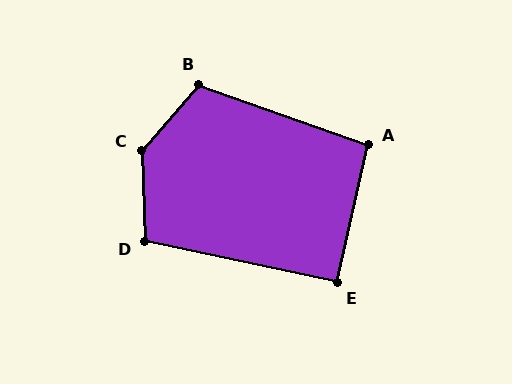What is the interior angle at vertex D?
Approximately 104 degrees (obtuse).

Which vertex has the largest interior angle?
C, at approximately 137 degrees.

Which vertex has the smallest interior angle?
E, at approximately 90 degrees.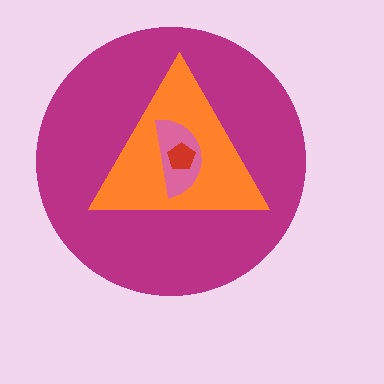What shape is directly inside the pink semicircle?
The red pentagon.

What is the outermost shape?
The magenta circle.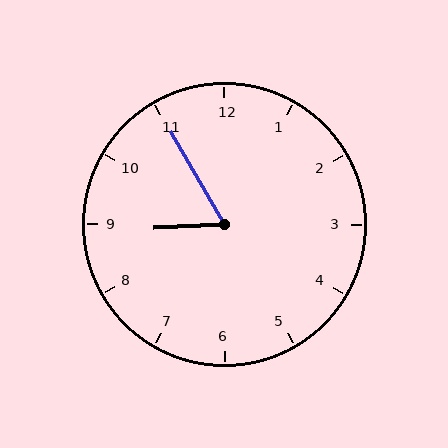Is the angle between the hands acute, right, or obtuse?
It is acute.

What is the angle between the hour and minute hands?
Approximately 62 degrees.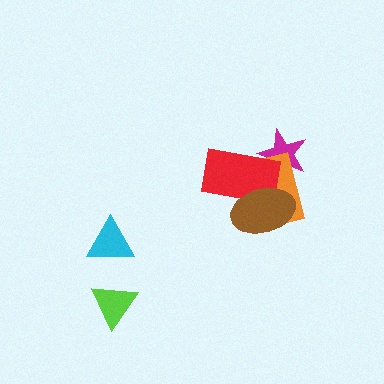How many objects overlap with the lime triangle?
0 objects overlap with the lime triangle.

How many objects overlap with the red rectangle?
3 objects overlap with the red rectangle.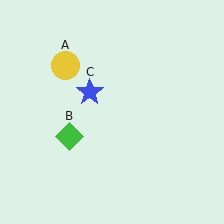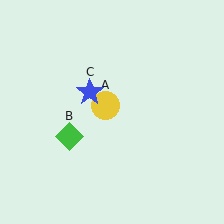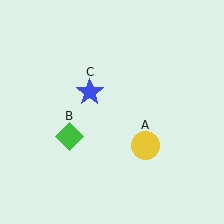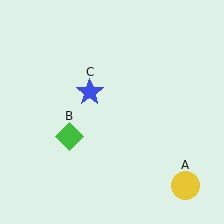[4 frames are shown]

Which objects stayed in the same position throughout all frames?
Green diamond (object B) and blue star (object C) remained stationary.